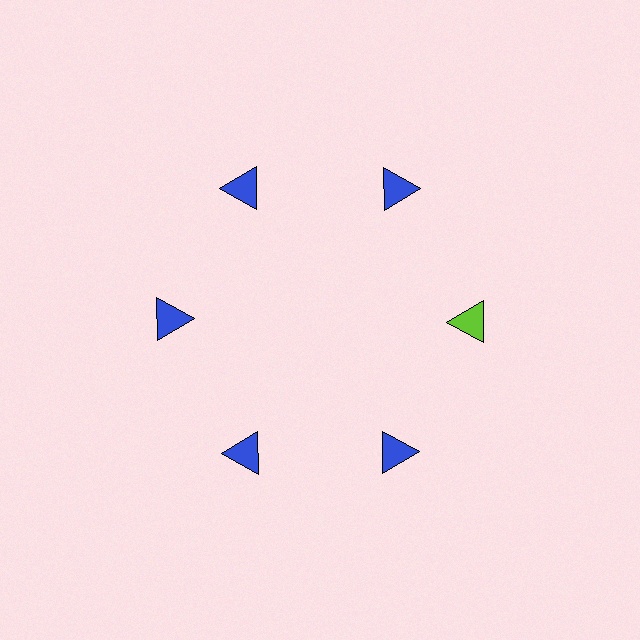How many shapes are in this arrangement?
There are 6 shapes arranged in a ring pattern.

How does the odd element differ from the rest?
It has a different color: lime instead of blue.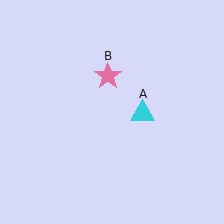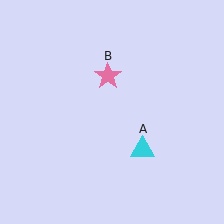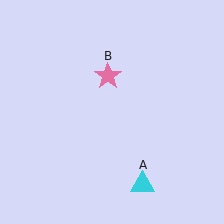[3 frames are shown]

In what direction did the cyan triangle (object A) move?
The cyan triangle (object A) moved down.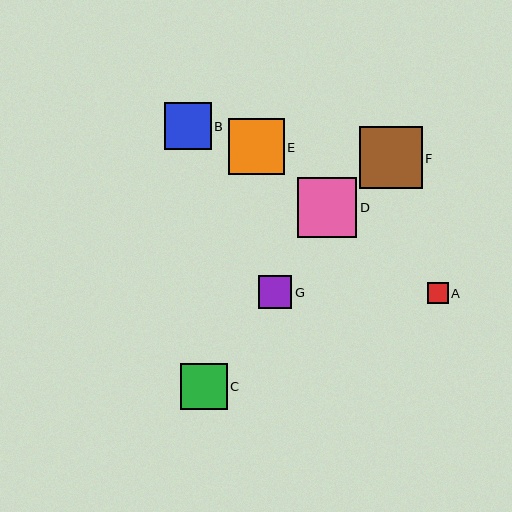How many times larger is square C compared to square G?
Square C is approximately 1.4 times the size of square G.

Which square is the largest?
Square F is the largest with a size of approximately 62 pixels.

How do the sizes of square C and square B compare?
Square C and square B are approximately the same size.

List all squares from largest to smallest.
From largest to smallest: F, D, E, C, B, G, A.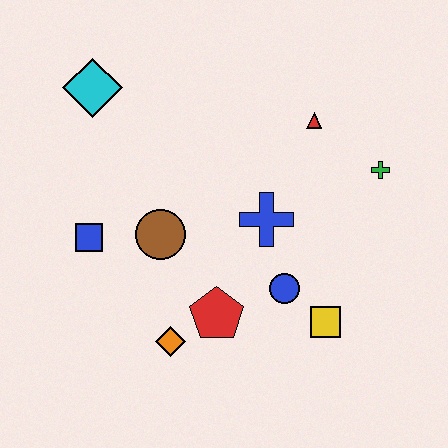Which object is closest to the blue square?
The brown circle is closest to the blue square.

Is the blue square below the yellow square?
No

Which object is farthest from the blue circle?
The cyan diamond is farthest from the blue circle.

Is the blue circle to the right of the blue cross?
Yes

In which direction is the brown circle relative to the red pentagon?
The brown circle is above the red pentagon.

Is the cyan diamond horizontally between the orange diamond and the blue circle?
No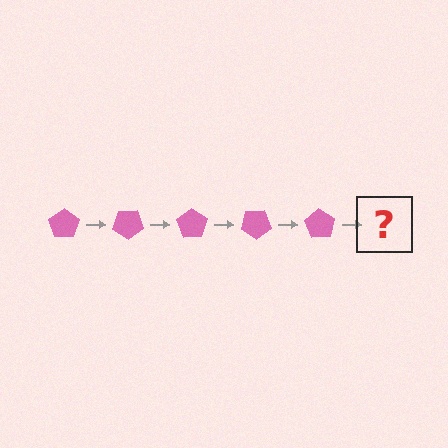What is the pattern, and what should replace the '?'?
The pattern is that the pentagon rotates 35 degrees each step. The '?' should be a pink pentagon rotated 175 degrees.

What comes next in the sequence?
The next element should be a pink pentagon rotated 175 degrees.